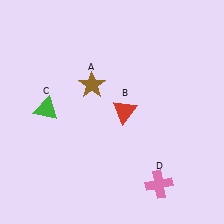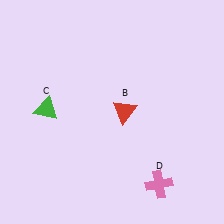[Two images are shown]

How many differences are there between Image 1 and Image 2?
There is 1 difference between the two images.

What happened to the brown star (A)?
The brown star (A) was removed in Image 2. It was in the top-left area of Image 1.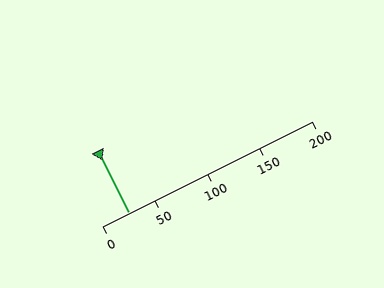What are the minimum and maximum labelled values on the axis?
The axis runs from 0 to 200.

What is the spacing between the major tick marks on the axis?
The major ticks are spaced 50 apart.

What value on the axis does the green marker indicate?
The marker indicates approximately 25.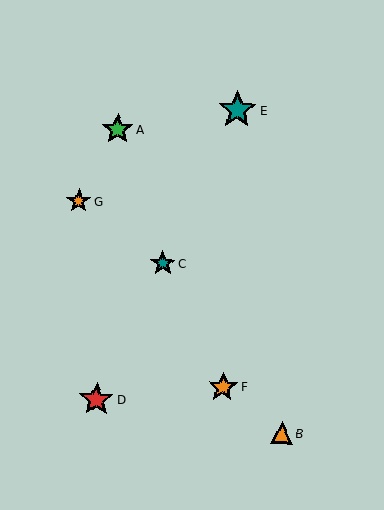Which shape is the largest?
The teal star (labeled E) is the largest.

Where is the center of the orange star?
The center of the orange star is at (223, 387).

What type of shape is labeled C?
Shape C is a teal star.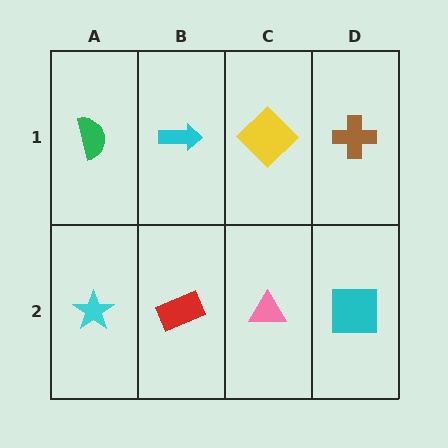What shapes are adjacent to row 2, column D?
A brown cross (row 1, column D), a pink triangle (row 2, column C).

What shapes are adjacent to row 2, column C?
A yellow diamond (row 1, column C), a red rectangle (row 2, column B), a cyan square (row 2, column D).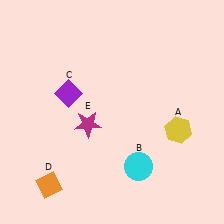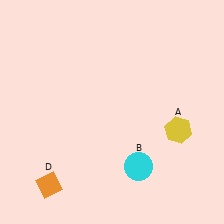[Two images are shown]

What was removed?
The magenta star (E), the purple diamond (C) were removed in Image 2.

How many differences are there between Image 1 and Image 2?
There are 2 differences between the two images.